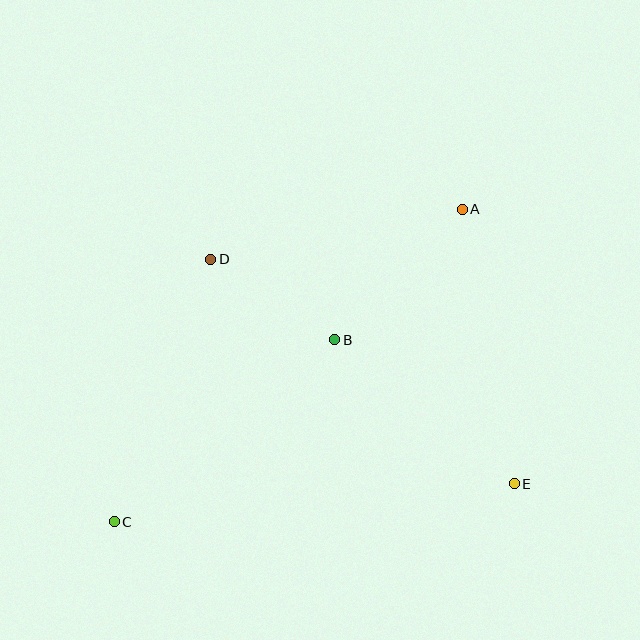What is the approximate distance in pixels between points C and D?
The distance between C and D is approximately 280 pixels.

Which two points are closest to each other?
Points B and D are closest to each other.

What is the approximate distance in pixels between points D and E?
The distance between D and E is approximately 378 pixels.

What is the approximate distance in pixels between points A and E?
The distance between A and E is approximately 279 pixels.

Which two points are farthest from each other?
Points A and C are farthest from each other.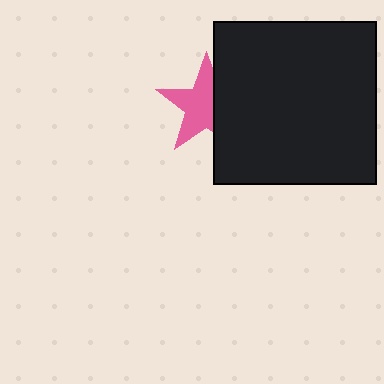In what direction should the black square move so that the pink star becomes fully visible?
The black square should move right. That is the shortest direction to clear the overlap and leave the pink star fully visible.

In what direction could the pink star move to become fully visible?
The pink star could move left. That would shift it out from behind the black square entirely.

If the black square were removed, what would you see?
You would see the complete pink star.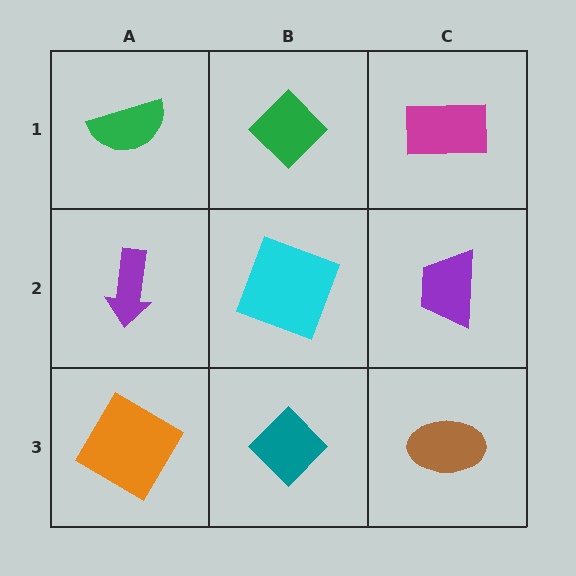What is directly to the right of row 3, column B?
A brown ellipse.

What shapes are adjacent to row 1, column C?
A purple trapezoid (row 2, column C), a green diamond (row 1, column B).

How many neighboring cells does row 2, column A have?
3.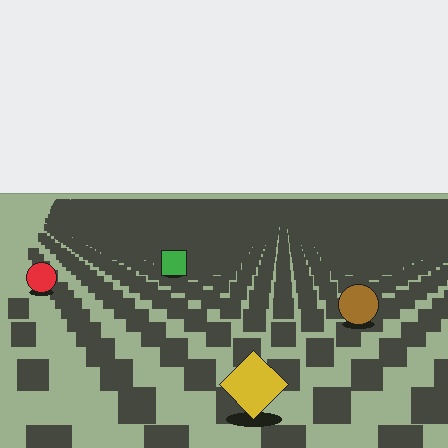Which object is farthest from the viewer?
The green square is farthest from the viewer. It appears smaller and the ground texture around it is denser.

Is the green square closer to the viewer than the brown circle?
No. The brown circle is closer — you can tell from the texture gradient: the ground texture is coarser near it.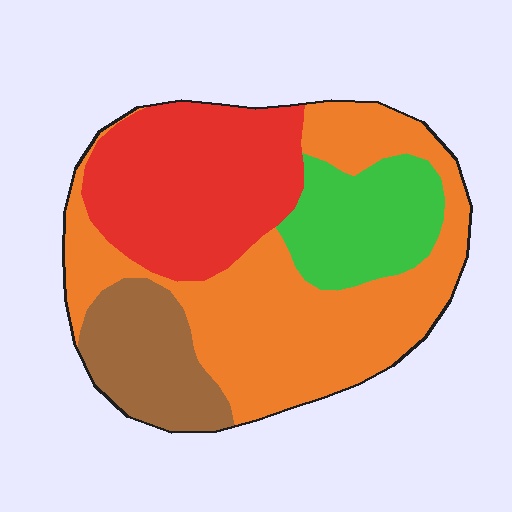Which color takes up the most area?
Orange, at roughly 40%.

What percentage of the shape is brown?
Brown takes up about one eighth (1/8) of the shape.